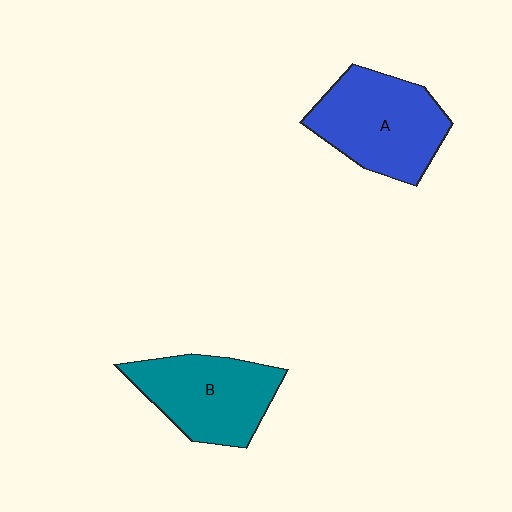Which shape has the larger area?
Shape A (blue).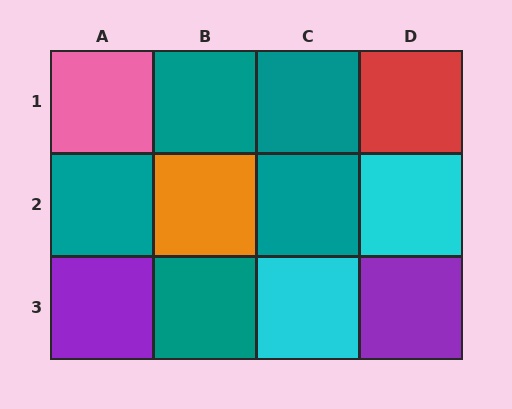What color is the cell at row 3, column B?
Teal.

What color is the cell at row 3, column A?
Purple.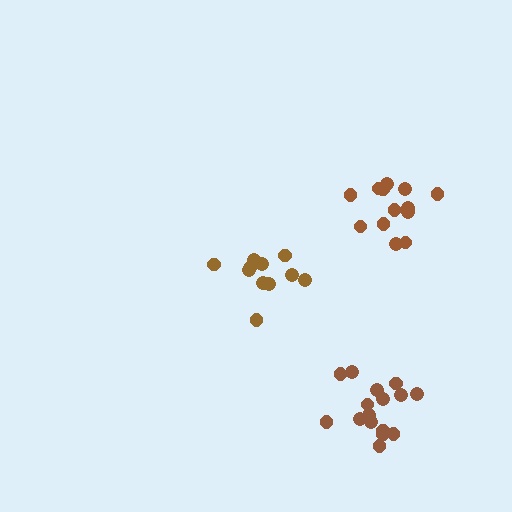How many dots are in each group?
Group 1: 13 dots, Group 2: 11 dots, Group 3: 16 dots (40 total).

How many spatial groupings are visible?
There are 3 spatial groupings.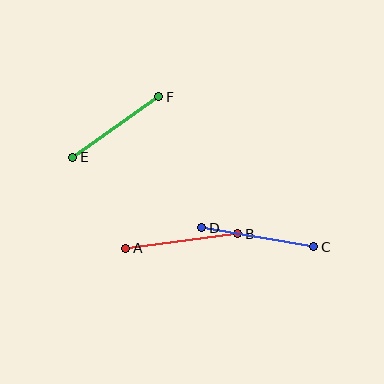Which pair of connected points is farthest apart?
Points C and D are farthest apart.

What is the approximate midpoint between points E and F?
The midpoint is at approximately (116, 127) pixels.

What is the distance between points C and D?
The distance is approximately 114 pixels.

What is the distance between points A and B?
The distance is approximately 113 pixels.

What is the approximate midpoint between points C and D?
The midpoint is at approximately (258, 237) pixels.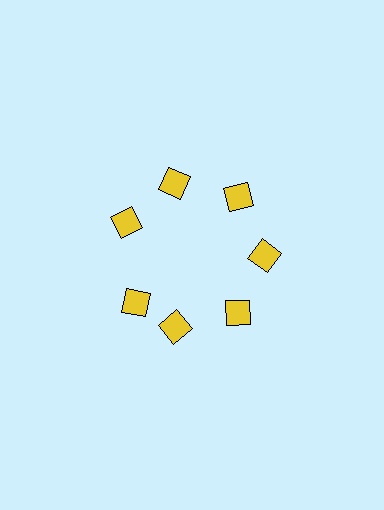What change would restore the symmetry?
The symmetry would be restored by rotating it back into even spacing with its neighbors so that all 7 diamonds sit at equal angles and equal distance from the center.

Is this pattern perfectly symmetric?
No. The 7 yellow diamonds are arranged in a ring, but one element near the 8 o'clock position is rotated out of alignment along the ring, breaking the 7-fold rotational symmetry.